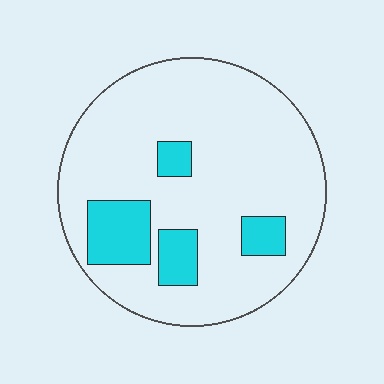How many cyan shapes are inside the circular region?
4.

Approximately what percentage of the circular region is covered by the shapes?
Approximately 15%.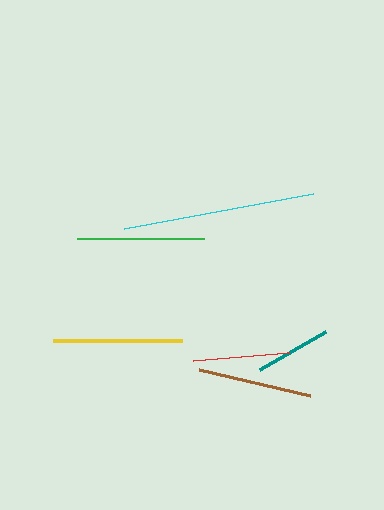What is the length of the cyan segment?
The cyan segment is approximately 192 pixels long.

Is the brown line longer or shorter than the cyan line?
The cyan line is longer than the brown line.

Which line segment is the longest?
The cyan line is the longest at approximately 192 pixels.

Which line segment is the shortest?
The teal line is the shortest at approximately 76 pixels.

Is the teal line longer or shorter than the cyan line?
The cyan line is longer than the teal line.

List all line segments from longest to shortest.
From longest to shortest: cyan, yellow, green, brown, red, teal.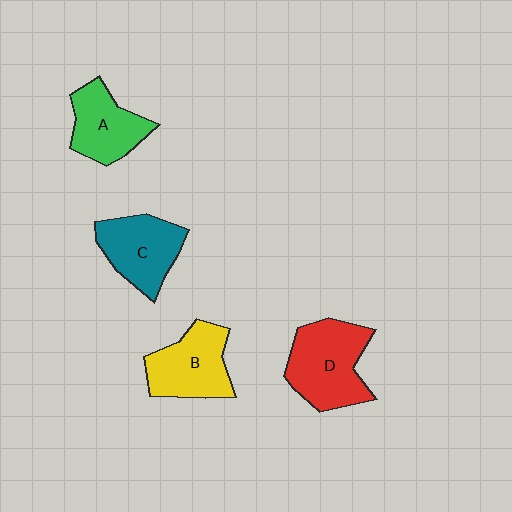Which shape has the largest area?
Shape D (red).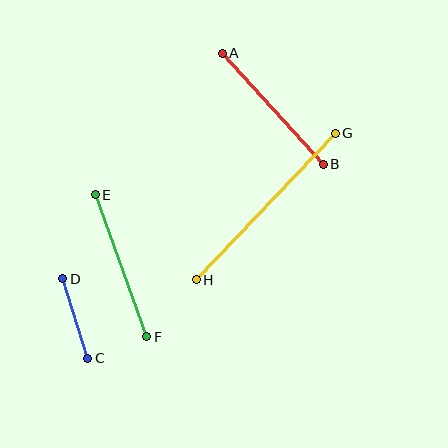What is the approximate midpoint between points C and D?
The midpoint is at approximately (75, 318) pixels.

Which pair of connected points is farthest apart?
Points G and H are farthest apart.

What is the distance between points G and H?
The distance is approximately 202 pixels.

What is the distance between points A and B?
The distance is approximately 150 pixels.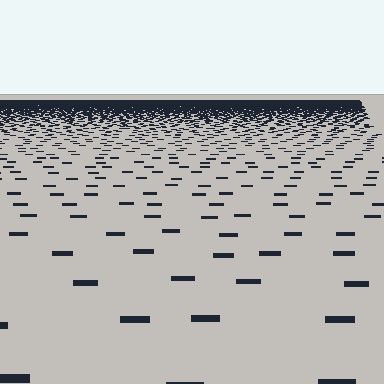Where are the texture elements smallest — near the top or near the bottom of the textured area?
Near the top.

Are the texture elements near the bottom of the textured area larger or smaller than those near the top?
Larger. Near the bottom, elements are closer to the viewer and appear at a bigger on-screen size.